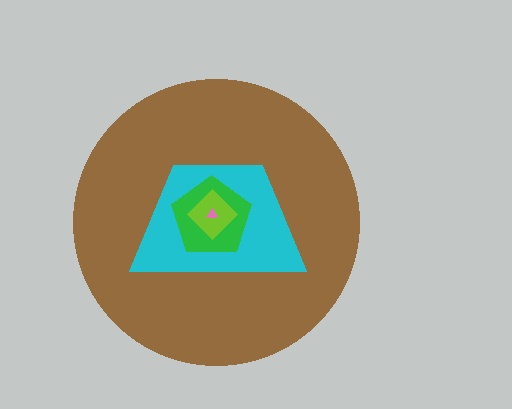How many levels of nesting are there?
5.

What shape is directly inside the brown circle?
The cyan trapezoid.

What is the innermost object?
The pink triangle.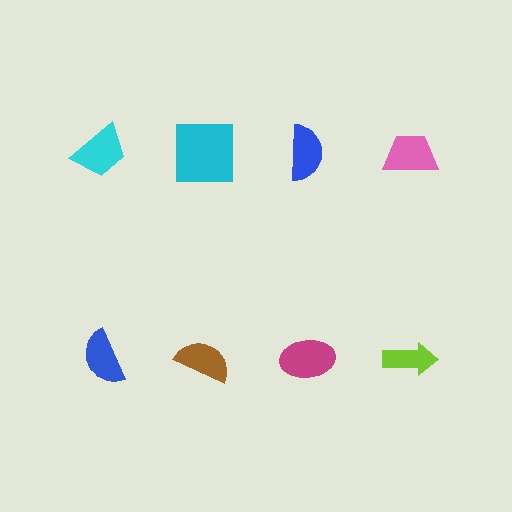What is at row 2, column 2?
A brown semicircle.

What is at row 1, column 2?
A cyan square.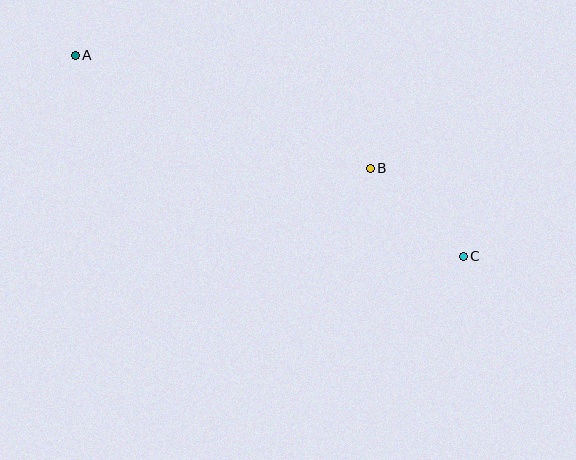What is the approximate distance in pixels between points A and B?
The distance between A and B is approximately 316 pixels.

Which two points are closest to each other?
Points B and C are closest to each other.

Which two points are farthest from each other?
Points A and C are farthest from each other.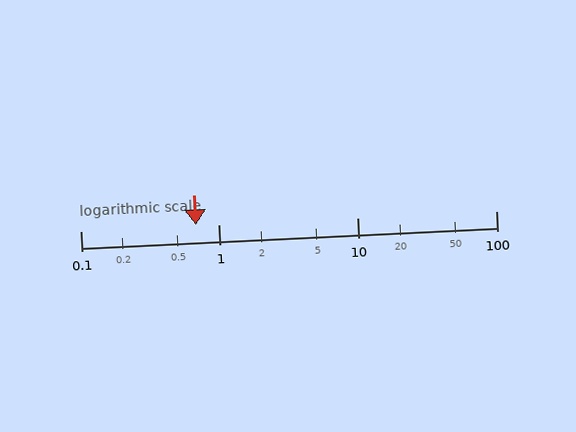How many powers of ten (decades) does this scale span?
The scale spans 3 decades, from 0.1 to 100.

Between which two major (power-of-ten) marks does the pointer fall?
The pointer is between 0.1 and 1.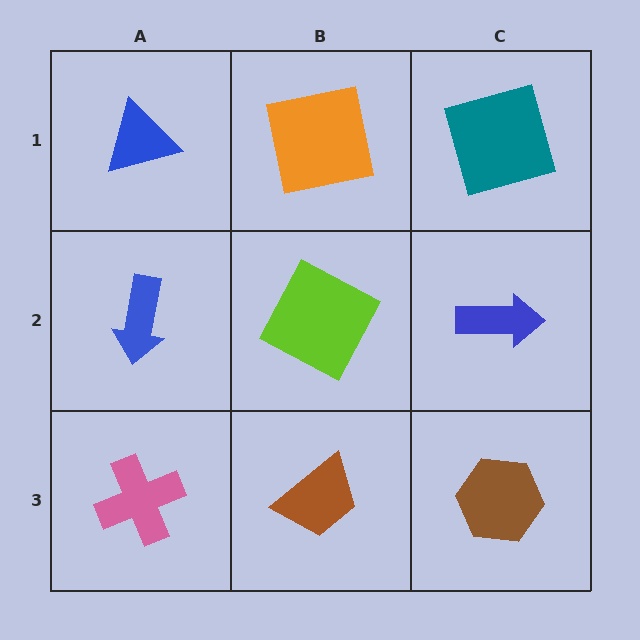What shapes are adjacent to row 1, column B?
A lime square (row 2, column B), a blue triangle (row 1, column A), a teal square (row 1, column C).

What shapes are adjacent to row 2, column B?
An orange square (row 1, column B), a brown trapezoid (row 3, column B), a blue arrow (row 2, column A), a blue arrow (row 2, column C).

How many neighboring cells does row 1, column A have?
2.